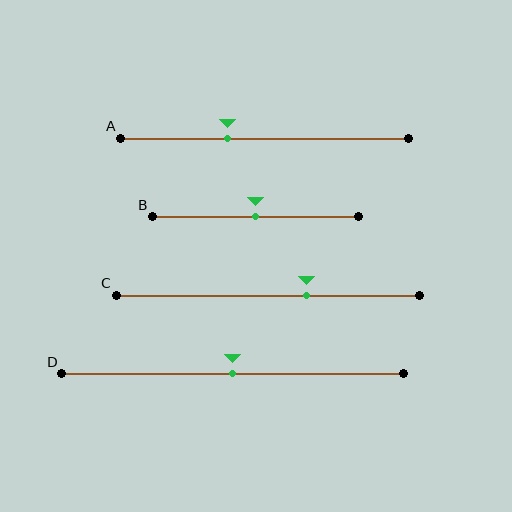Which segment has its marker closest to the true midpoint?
Segment B has its marker closest to the true midpoint.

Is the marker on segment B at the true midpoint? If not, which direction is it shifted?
Yes, the marker on segment B is at the true midpoint.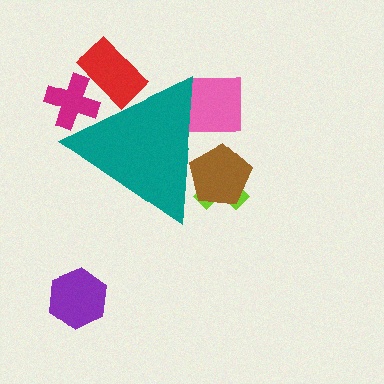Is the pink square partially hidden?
Yes, the pink square is partially hidden behind the teal triangle.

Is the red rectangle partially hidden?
Yes, the red rectangle is partially hidden behind the teal triangle.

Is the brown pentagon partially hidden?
Yes, the brown pentagon is partially hidden behind the teal triangle.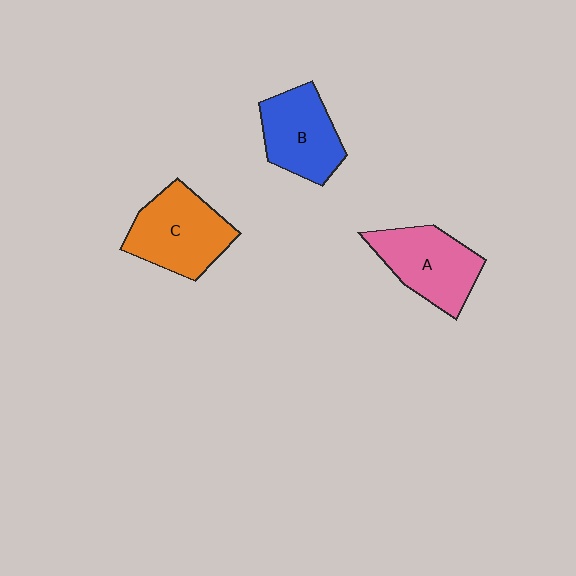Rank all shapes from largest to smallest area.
From largest to smallest: C (orange), A (pink), B (blue).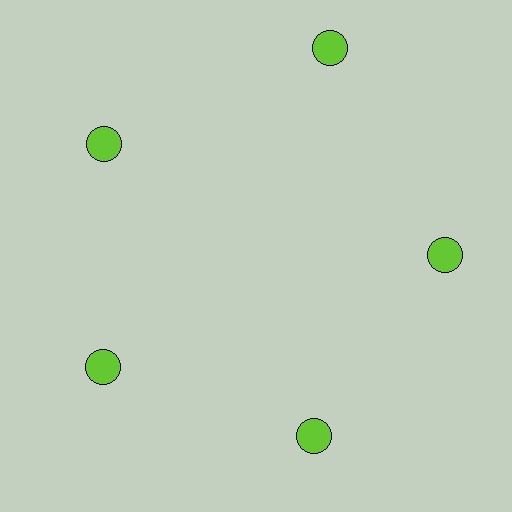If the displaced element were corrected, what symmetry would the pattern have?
It would have 5-fold rotational symmetry — the pattern would map onto itself every 72 degrees.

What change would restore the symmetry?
The symmetry would be restored by moving it inward, back onto the ring so that all 5 circles sit at equal angles and equal distance from the center.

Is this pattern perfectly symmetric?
No. The 5 lime circles are arranged in a ring, but one element near the 1 o'clock position is pushed outward from the center, breaking the 5-fold rotational symmetry.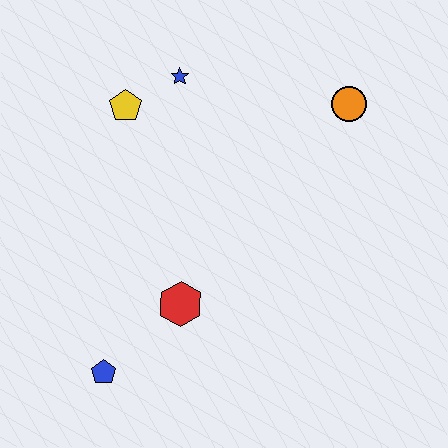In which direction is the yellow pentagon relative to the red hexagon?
The yellow pentagon is above the red hexagon.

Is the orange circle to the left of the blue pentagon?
No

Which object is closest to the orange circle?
The blue star is closest to the orange circle.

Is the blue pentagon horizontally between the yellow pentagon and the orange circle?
No